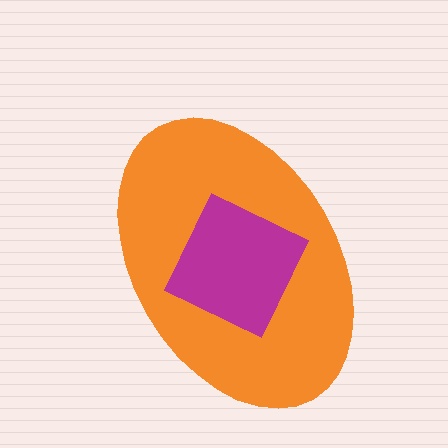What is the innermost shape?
The magenta square.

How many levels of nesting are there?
2.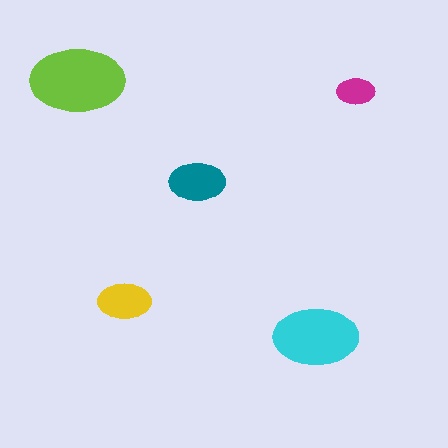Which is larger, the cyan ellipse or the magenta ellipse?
The cyan one.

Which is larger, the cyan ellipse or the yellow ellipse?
The cyan one.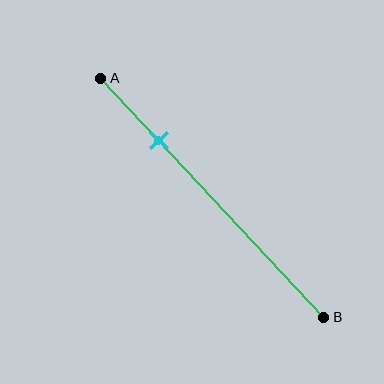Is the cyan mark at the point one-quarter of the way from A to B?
Yes, the mark is approximately at the one-quarter point.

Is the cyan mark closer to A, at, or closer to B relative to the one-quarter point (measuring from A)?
The cyan mark is approximately at the one-quarter point of segment AB.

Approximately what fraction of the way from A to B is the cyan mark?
The cyan mark is approximately 25% of the way from A to B.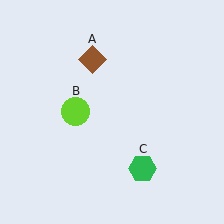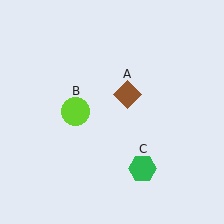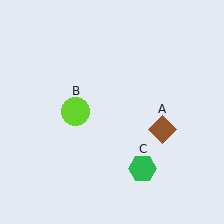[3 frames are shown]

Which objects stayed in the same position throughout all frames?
Lime circle (object B) and green hexagon (object C) remained stationary.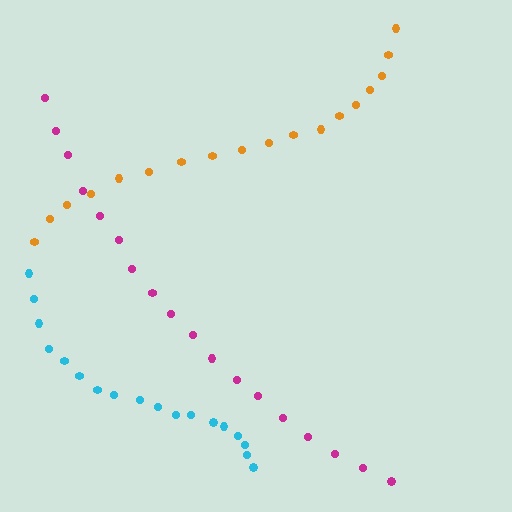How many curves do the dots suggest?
There are 3 distinct paths.